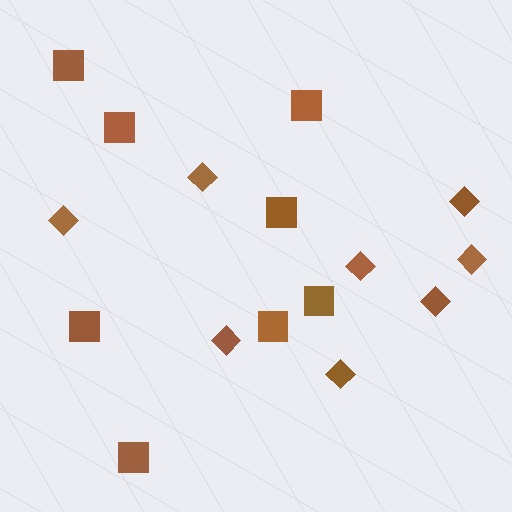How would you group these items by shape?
There are 2 groups: one group of squares (8) and one group of diamonds (8).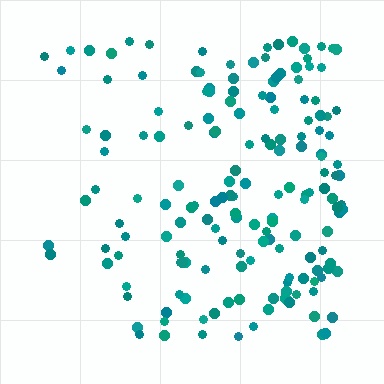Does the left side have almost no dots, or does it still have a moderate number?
Still a moderate number, just noticeably fewer than the right.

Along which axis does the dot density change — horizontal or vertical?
Horizontal.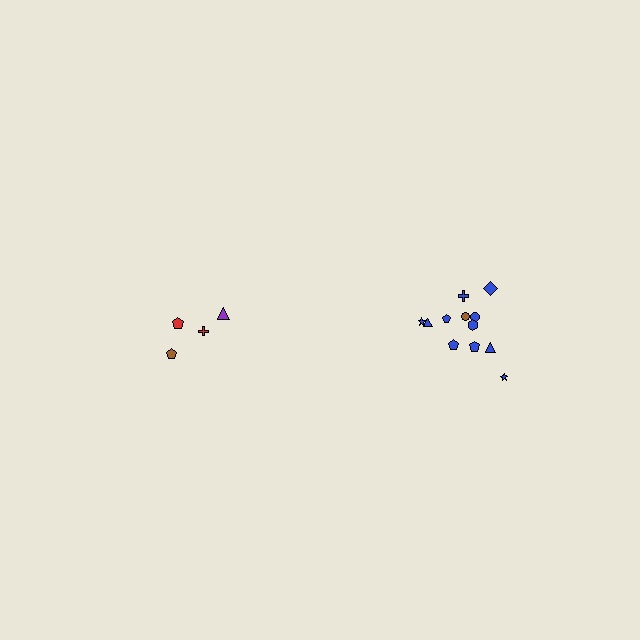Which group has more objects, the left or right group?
The right group.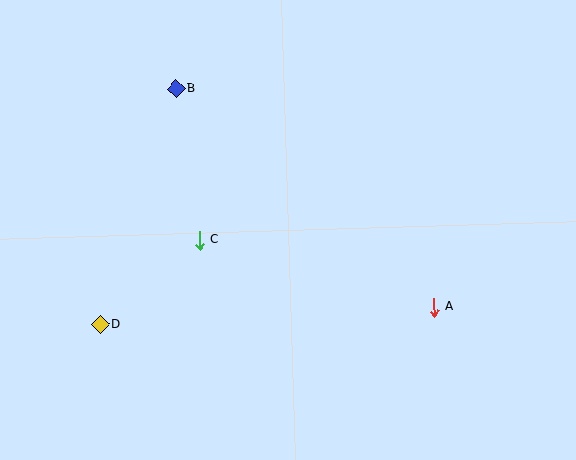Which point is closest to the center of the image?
Point C at (200, 240) is closest to the center.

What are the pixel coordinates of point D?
Point D is at (100, 325).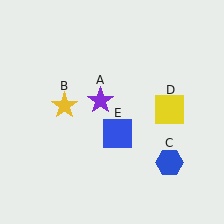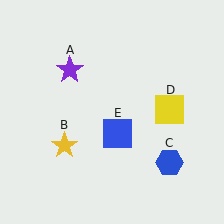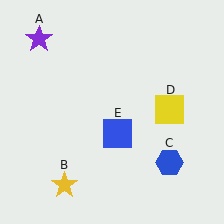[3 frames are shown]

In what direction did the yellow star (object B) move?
The yellow star (object B) moved down.